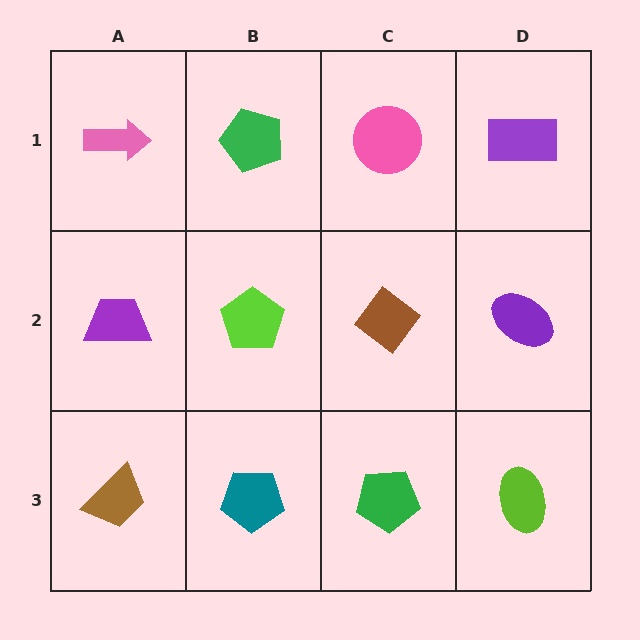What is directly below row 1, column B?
A lime pentagon.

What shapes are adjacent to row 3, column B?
A lime pentagon (row 2, column B), a brown trapezoid (row 3, column A), a green pentagon (row 3, column C).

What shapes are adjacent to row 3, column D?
A purple ellipse (row 2, column D), a green pentagon (row 3, column C).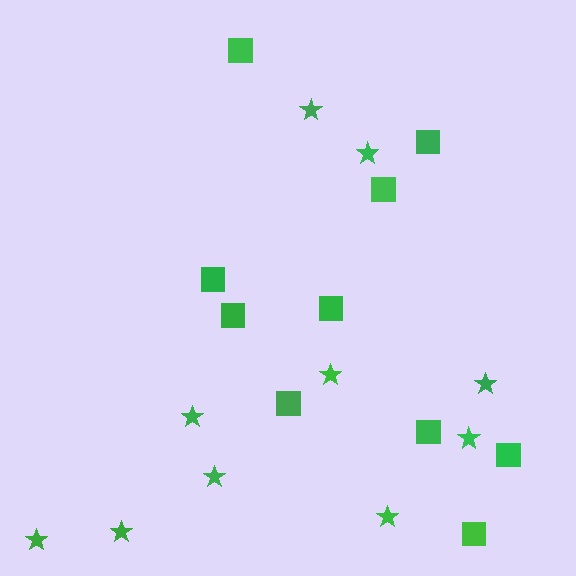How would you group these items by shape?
There are 2 groups: one group of squares (10) and one group of stars (10).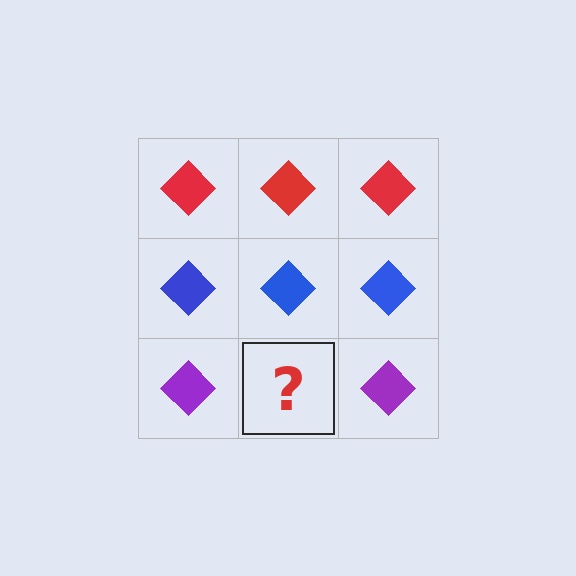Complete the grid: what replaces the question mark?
The question mark should be replaced with a purple diamond.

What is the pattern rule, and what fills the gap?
The rule is that each row has a consistent color. The gap should be filled with a purple diamond.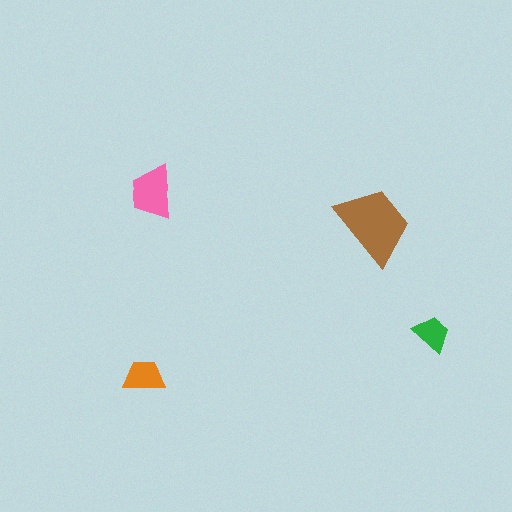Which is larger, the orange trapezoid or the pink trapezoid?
The pink one.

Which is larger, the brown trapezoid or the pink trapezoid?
The brown one.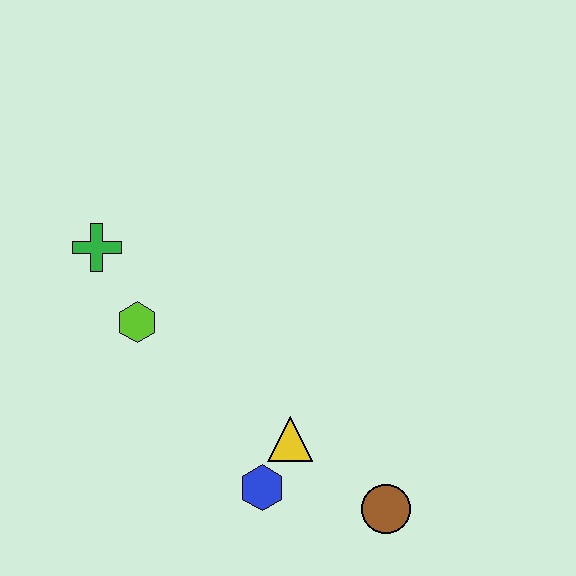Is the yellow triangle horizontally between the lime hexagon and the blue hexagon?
No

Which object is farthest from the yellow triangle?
The green cross is farthest from the yellow triangle.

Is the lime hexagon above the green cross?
No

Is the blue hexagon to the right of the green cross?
Yes